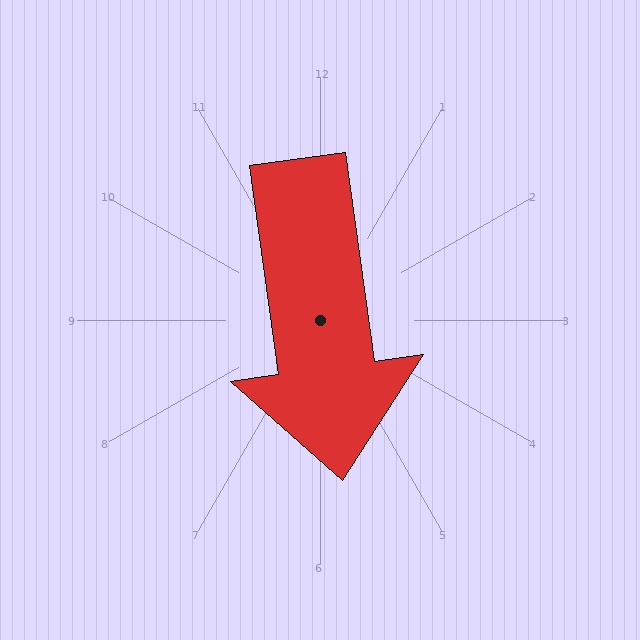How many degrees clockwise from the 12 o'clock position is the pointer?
Approximately 172 degrees.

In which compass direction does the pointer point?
South.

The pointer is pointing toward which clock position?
Roughly 6 o'clock.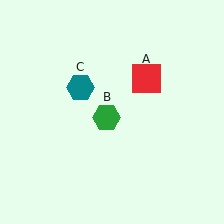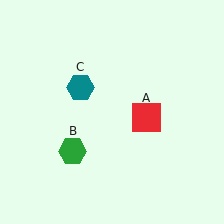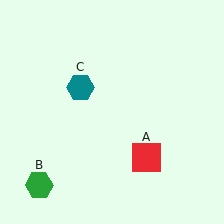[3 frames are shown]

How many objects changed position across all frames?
2 objects changed position: red square (object A), green hexagon (object B).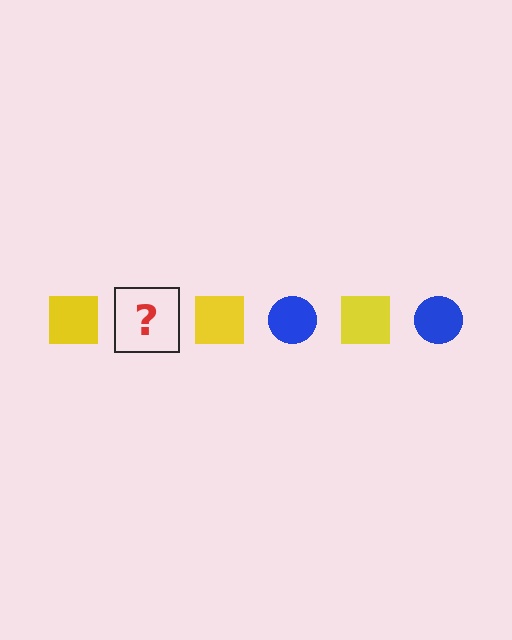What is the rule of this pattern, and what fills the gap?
The rule is that the pattern alternates between yellow square and blue circle. The gap should be filled with a blue circle.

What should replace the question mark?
The question mark should be replaced with a blue circle.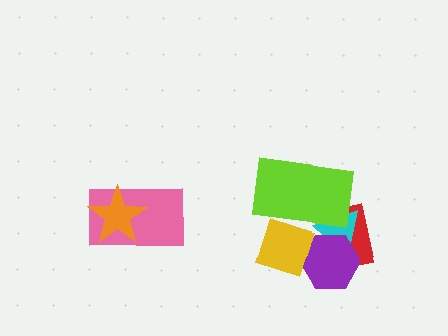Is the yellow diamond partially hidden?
Yes, it is partially covered by another shape.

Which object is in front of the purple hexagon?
The yellow diamond is in front of the purple hexagon.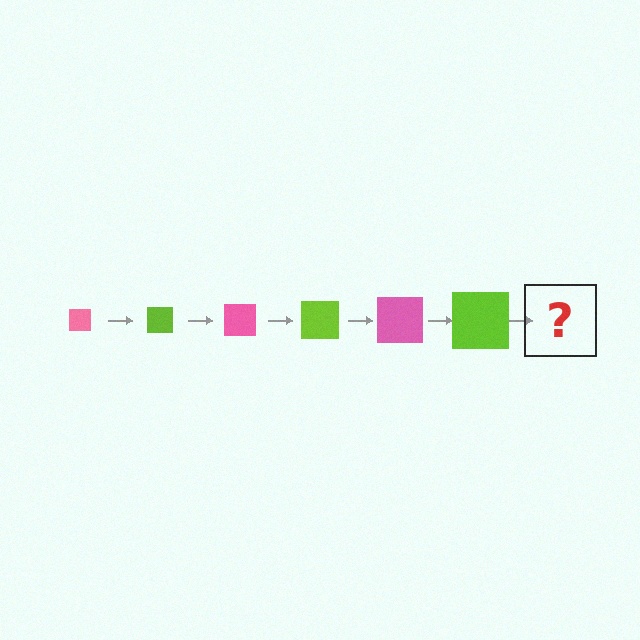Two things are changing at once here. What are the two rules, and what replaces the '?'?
The two rules are that the square grows larger each step and the color cycles through pink and lime. The '?' should be a pink square, larger than the previous one.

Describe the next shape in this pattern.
It should be a pink square, larger than the previous one.